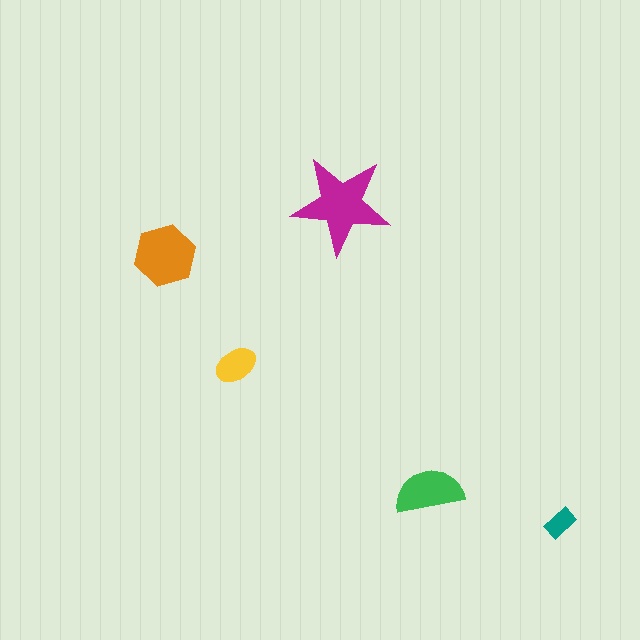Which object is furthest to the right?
The teal rectangle is rightmost.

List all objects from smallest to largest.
The teal rectangle, the yellow ellipse, the green semicircle, the orange hexagon, the magenta star.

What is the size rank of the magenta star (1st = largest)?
1st.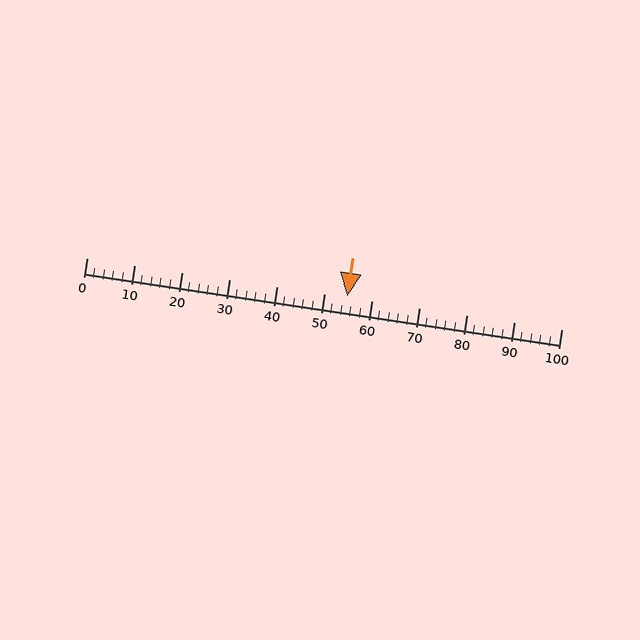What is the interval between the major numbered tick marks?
The major tick marks are spaced 10 units apart.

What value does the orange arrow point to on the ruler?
The orange arrow points to approximately 55.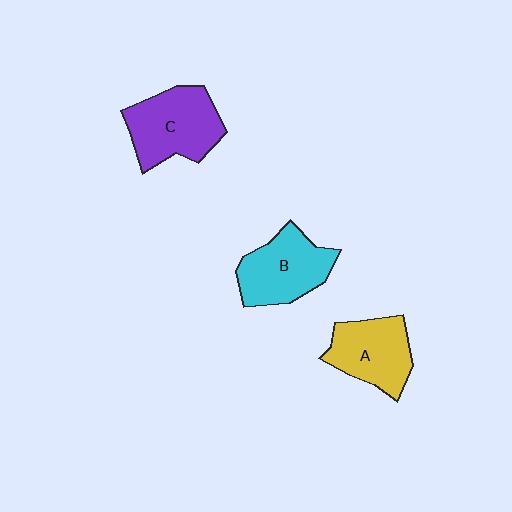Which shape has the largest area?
Shape C (purple).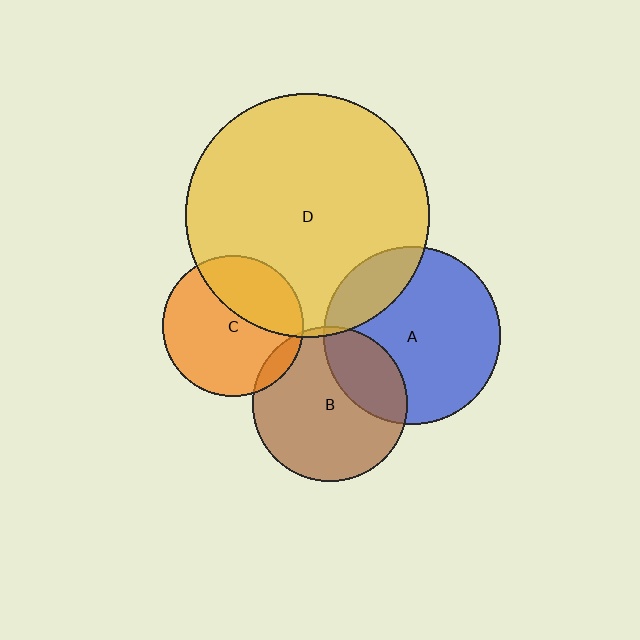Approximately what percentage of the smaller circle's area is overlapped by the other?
Approximately 5%.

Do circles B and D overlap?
Yes.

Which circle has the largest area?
Circle D (yellow).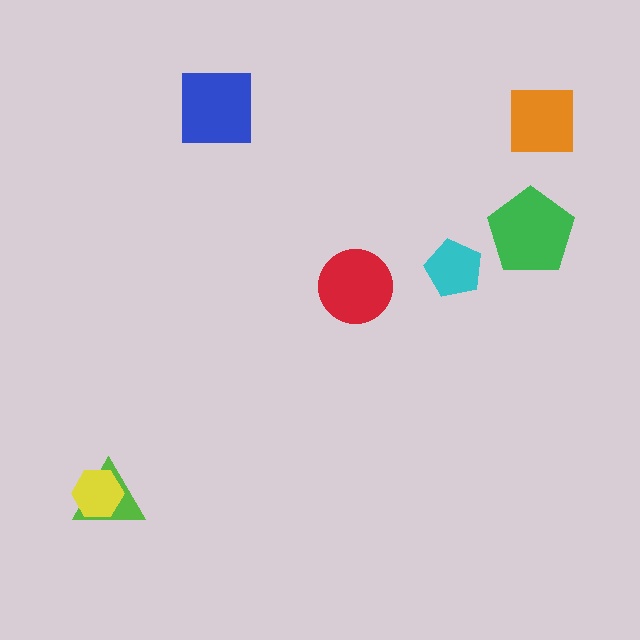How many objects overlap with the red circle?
0 objects overlap with the red circle.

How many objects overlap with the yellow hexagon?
1 object overlaps with the yellow hexagon.